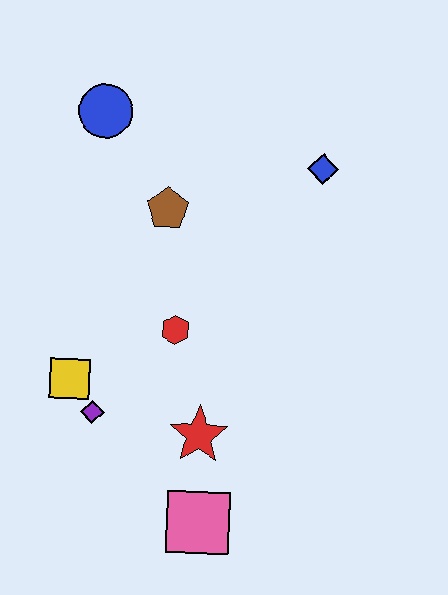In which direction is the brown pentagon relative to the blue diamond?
The brown pentagon is to the left of the blue diamond.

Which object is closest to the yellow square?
The purple diamond is closest to the yellow square.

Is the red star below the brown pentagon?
Yes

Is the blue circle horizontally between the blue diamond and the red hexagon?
No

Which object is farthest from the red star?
The blue circle is farthest from the red star.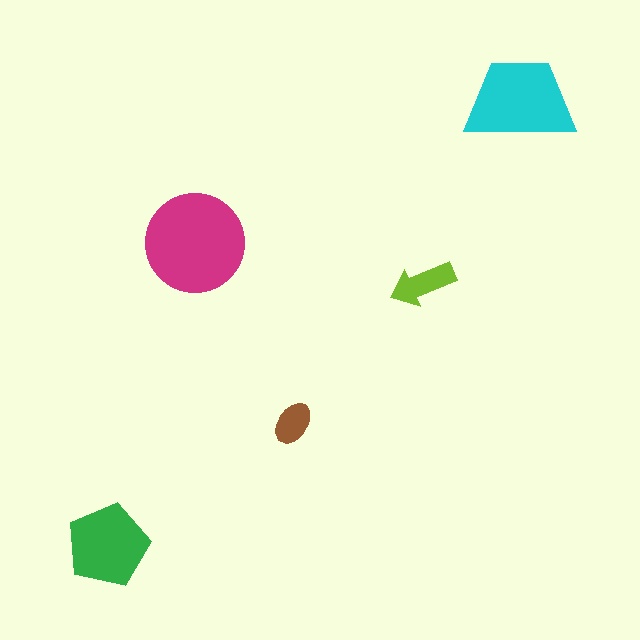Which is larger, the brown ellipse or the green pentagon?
The green pentagon.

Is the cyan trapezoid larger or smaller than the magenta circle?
Smaller.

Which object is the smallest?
The brown ellipse.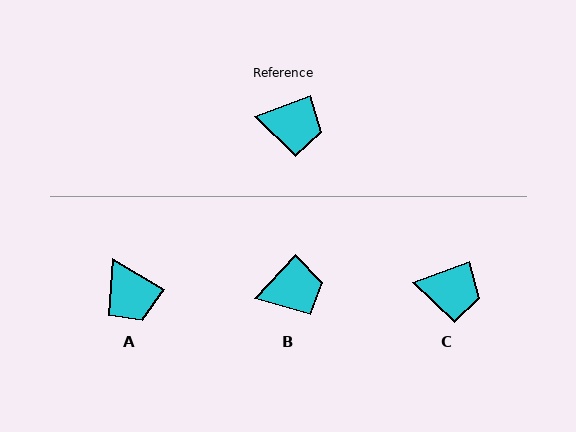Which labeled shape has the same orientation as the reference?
C.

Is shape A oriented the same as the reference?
No, it is off by about 51 degrees.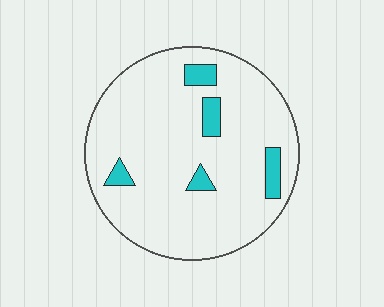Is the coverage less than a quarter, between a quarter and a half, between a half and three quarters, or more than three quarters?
Less than a quarter.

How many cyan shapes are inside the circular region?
5.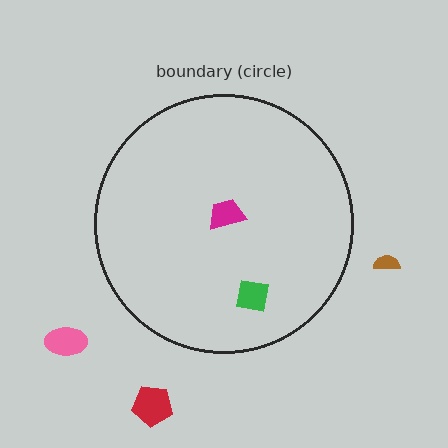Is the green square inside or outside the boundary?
Inside.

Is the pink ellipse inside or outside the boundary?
Outside.